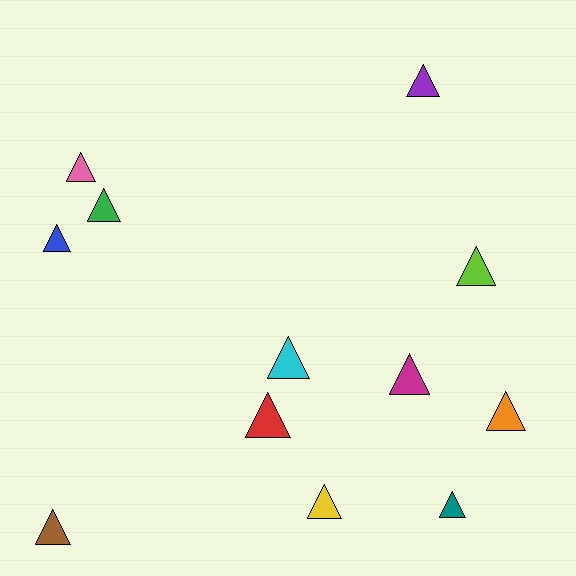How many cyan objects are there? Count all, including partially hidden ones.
There is 1 cyan object.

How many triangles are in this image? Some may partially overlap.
There are 12 triangles.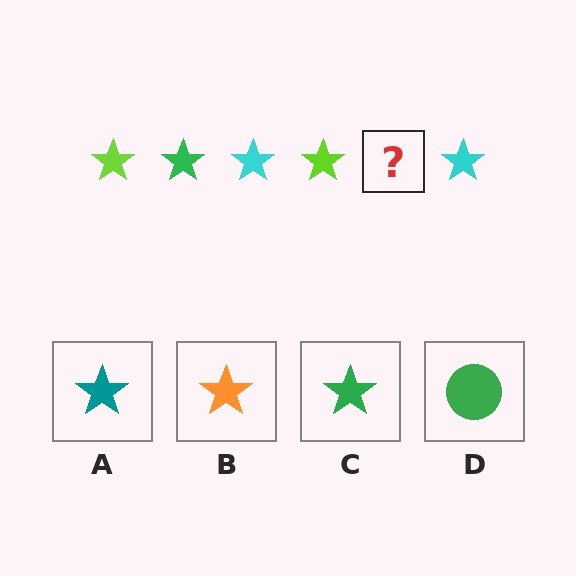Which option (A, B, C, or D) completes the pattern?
C.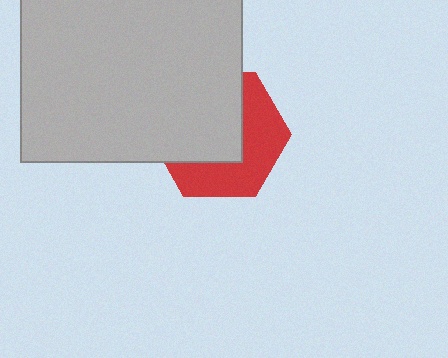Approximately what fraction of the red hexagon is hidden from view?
Roughly 55% of the red hexagon is hidden behind the light gray square.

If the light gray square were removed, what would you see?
You would see the complete red hexagon.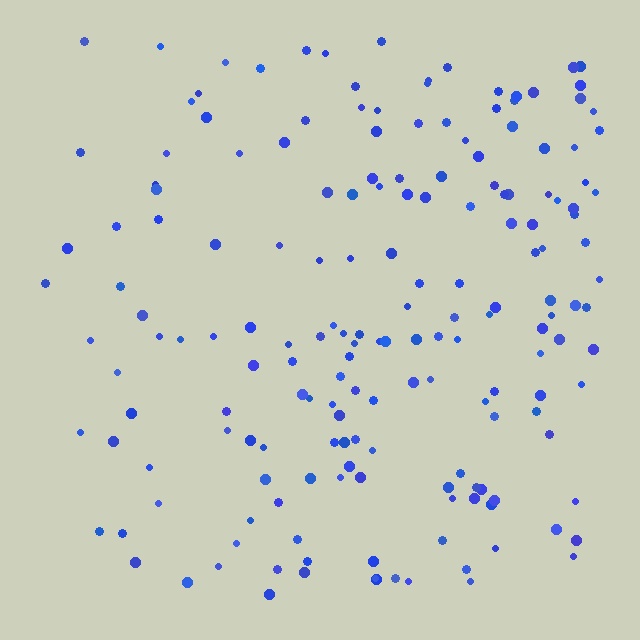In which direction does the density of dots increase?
From left to right, with the right side densest.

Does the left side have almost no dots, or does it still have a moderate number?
Still a moderate number, just noticeably fewer than the right.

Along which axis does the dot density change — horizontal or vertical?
Horizontal.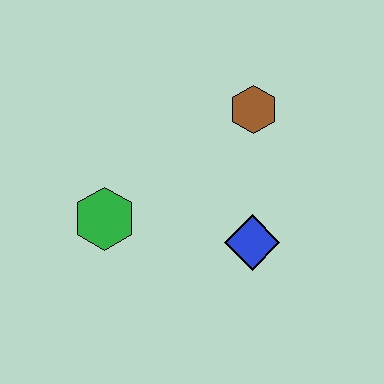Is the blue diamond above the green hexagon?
No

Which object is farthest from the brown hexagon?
The green hexagon is farthest from the brown hexagon.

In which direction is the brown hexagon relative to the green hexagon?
The brown hexagon is to the right of the green hexagon.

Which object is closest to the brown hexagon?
The blue diamond is closest to the brown hexagon.